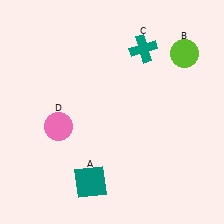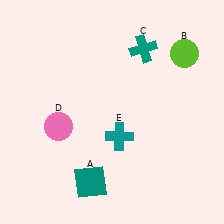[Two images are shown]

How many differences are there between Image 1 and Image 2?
There is 1 difference between the two images.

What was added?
A teal cross (E) was added in Image 2.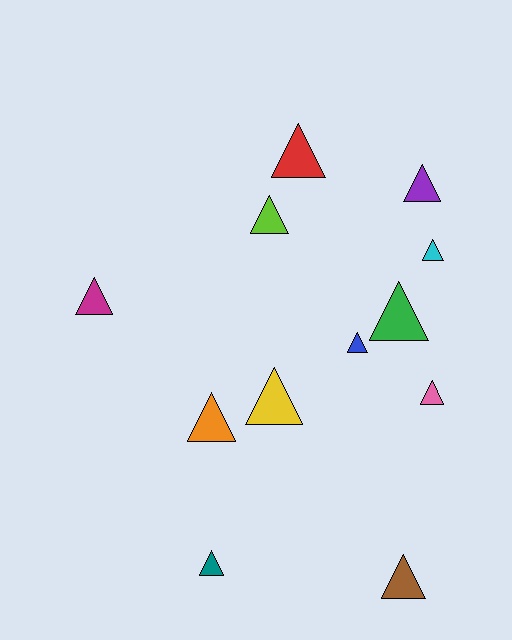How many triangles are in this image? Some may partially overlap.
There are 12 triangles.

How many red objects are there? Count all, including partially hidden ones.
There is 1 red object.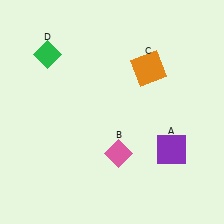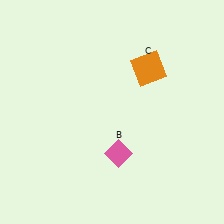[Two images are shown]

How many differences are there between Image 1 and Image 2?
There are 2 differences between the two images.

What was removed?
The green diamond (D), the purple square (A) were removed in Image 2.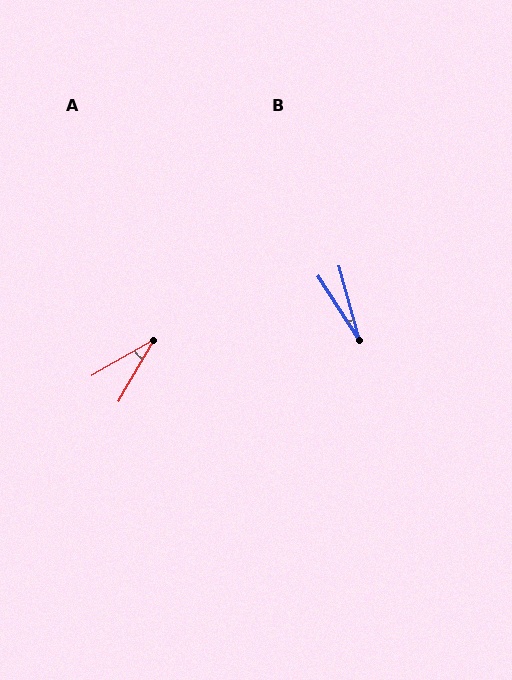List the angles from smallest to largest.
B (18°), A (30°).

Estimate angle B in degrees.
Approximately 18 degrees.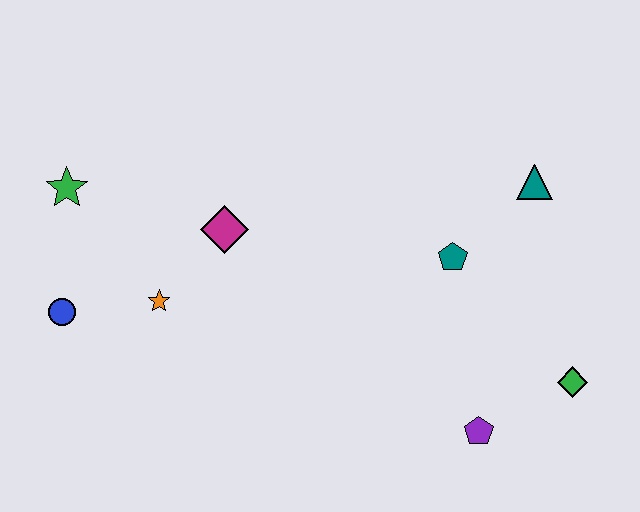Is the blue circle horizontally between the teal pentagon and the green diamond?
No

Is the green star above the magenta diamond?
Yes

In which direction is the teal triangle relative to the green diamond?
The teal triangle is above the green diamond.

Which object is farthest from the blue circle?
The green diamond is farthest from the blue circle.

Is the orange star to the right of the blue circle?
Yes